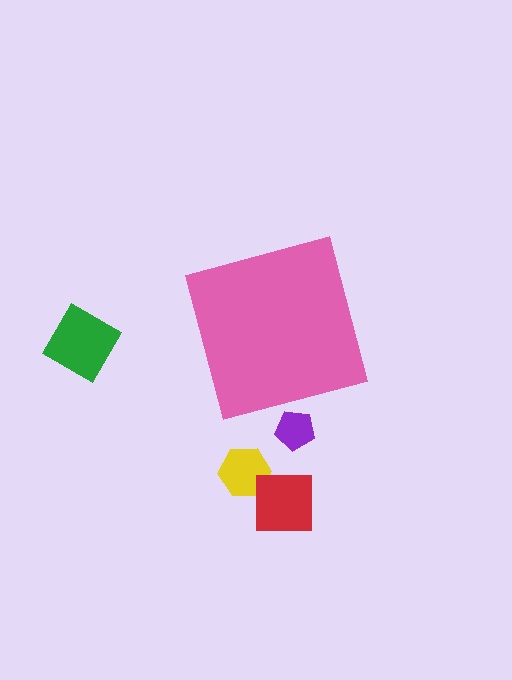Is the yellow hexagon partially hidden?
No, the yellow hexagon is fully visible.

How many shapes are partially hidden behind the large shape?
1 shape is partially hidden.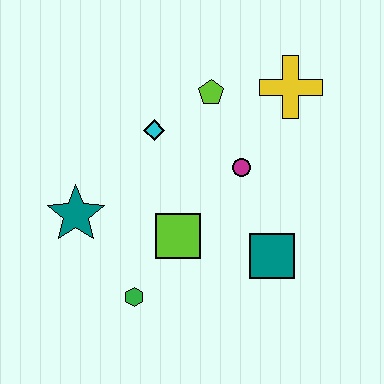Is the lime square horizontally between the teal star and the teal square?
Yes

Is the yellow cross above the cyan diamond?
Yes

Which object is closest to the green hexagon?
The lime square is closest to the green hexagon.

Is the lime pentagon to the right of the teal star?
Yes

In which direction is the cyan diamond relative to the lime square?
The cyan diamond is above the lime square.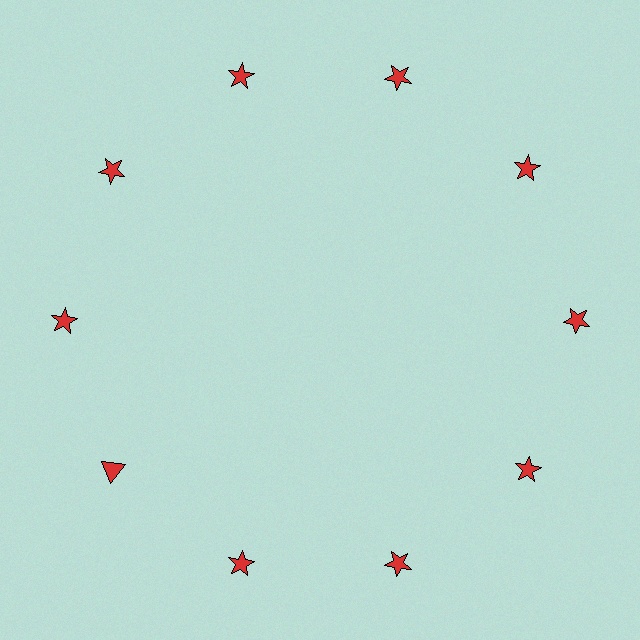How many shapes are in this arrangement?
There are 10 shapes arranged in a ring pattern.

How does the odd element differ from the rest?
It has a different shape: triangle instead of star.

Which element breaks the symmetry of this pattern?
The red triangle at roughly the 8 o'clock position breaks the symmetry. All other shapes are red stars.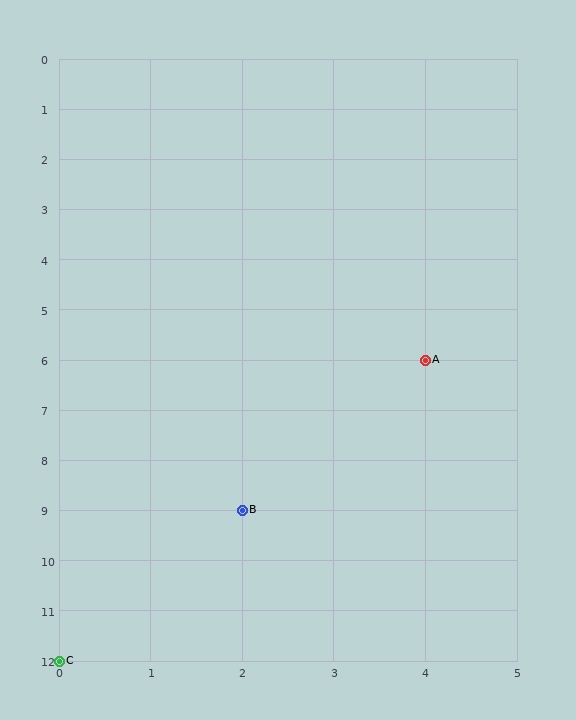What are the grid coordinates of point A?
Point A is at grid coordinates (4, 6).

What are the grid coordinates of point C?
Point C is at grid coordinates (0, 12).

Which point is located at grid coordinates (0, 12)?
Point C is at (0, 12).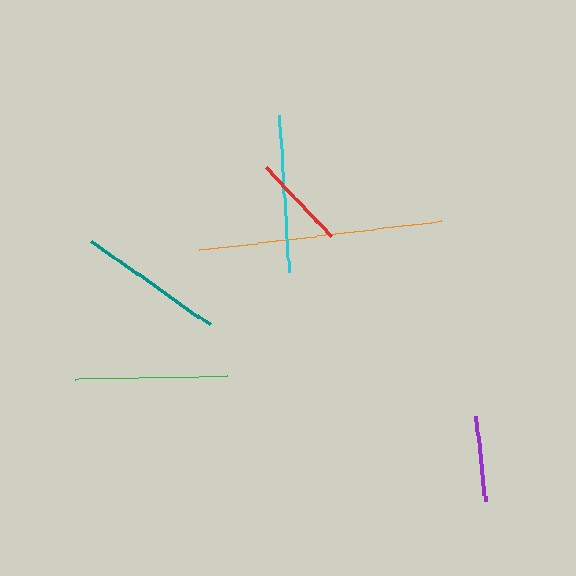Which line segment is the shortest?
The purple line is the shortest at approximately 86 pixels.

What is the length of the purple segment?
The purple segment is approximately 86 pixels long.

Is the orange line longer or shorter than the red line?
The orange line is longer than the red line.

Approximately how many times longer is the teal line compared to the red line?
The teal line is approximately 1.5 times the length of the red line.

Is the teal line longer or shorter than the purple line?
The teal line is longer than the purple line.